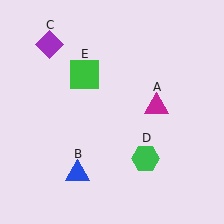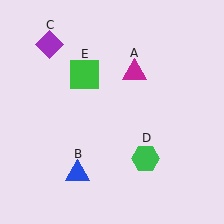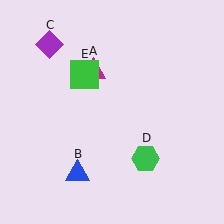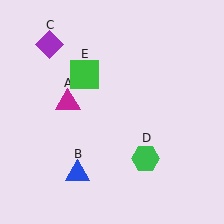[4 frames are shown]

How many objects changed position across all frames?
1 object changed position: magenta triangle (object A).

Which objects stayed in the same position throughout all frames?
Blue triangle (object B) and purple diamond (object C) and green hexagon (object D) and green square (object E) remained stationary.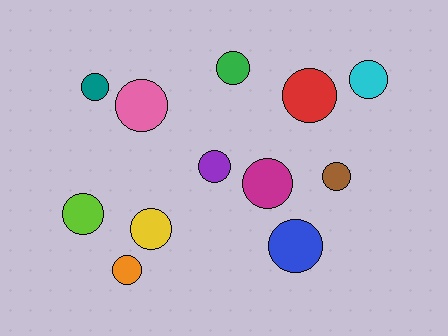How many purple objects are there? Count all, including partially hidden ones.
There is 1 purple object.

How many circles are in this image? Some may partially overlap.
There are 12 circles.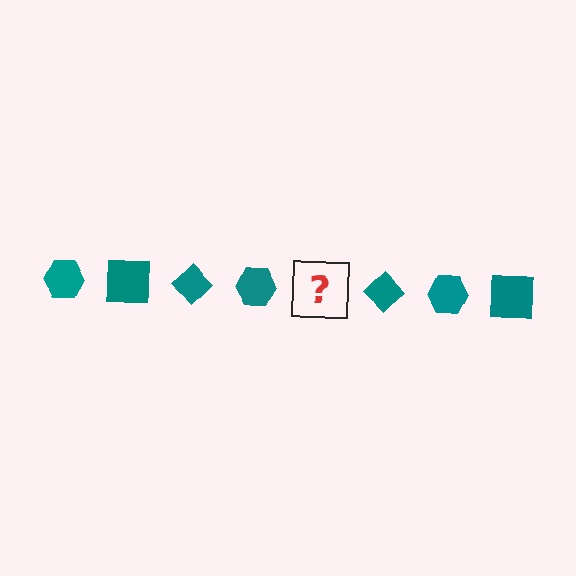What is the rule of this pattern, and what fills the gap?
The rule is that the pattern cycles through hexagon, square, diamond shapes in teal. The gap should be filled with a teal square.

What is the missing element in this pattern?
The missing element is a teal square.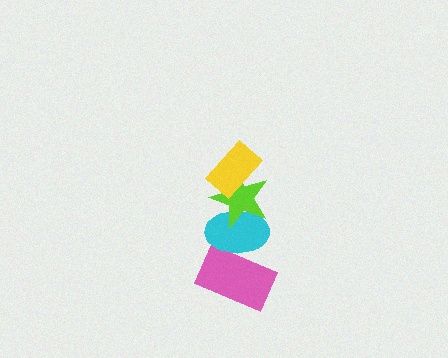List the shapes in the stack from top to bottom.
From top to bottom: the yellow rectangle, the lime star, the cyan ellipse, the pink rectangle.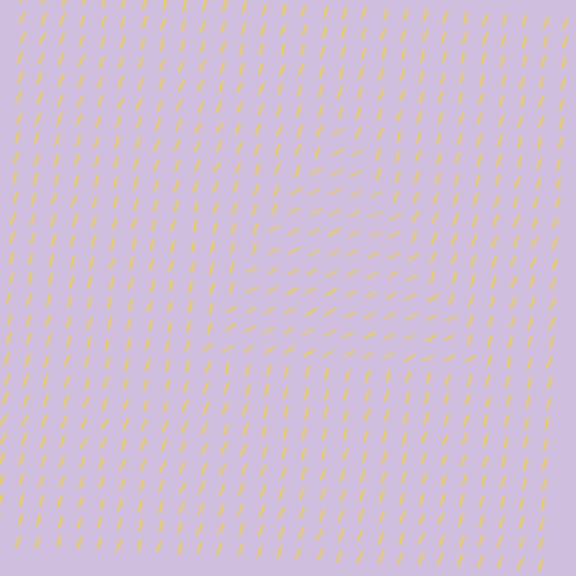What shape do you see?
I see a triangle.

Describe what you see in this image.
The image is filled with small yellow line segments. A triangle region in the image has lines oriented differently from the surrounding lines, creating a visible texture boundary.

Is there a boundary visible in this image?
Yes, there is a texture boundary formed by a change in line orientation.